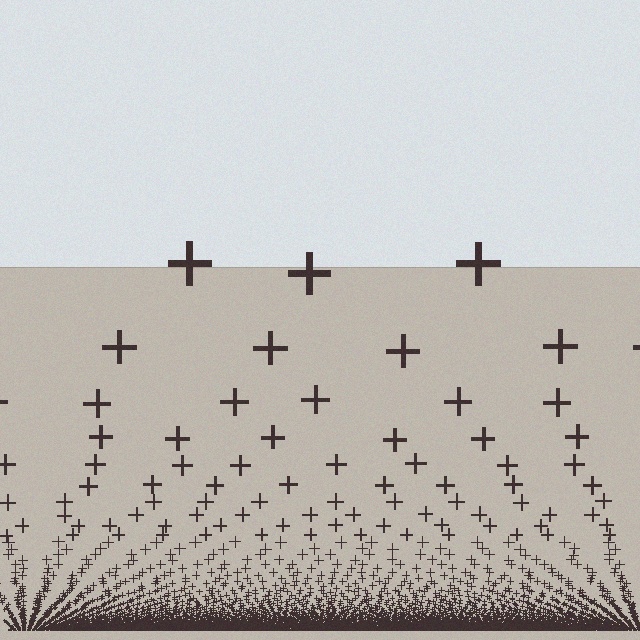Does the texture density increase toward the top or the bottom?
Density increases toward the bottom.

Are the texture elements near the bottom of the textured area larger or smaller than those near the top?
Smaller. The gradient is inverted — elements near the bottom are smaller and denser.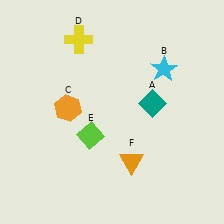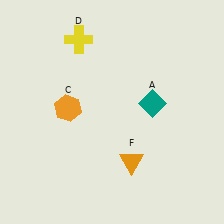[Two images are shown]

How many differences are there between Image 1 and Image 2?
There are 2 differences between the two images.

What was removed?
The lime diamond (E), the cyan star (B) were removed in Image 2.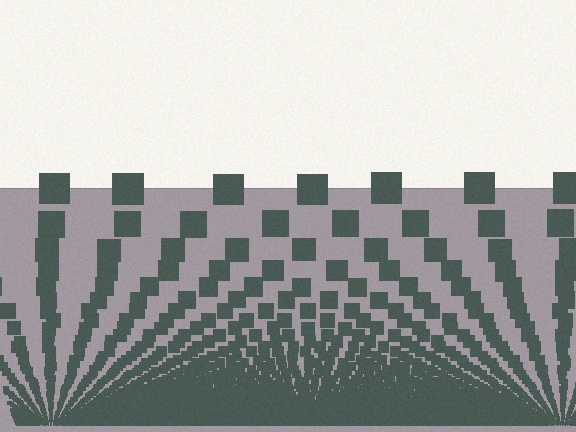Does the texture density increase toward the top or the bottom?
Density increases toward the bottom.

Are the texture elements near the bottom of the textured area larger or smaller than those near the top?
Smaller. The gradient is inverted — elements near the bottom are smaller and denser.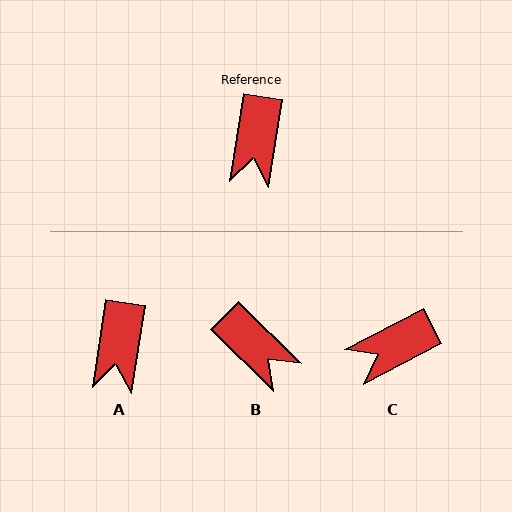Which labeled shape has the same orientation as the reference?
A.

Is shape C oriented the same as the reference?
No, it is off by about 54 degrees.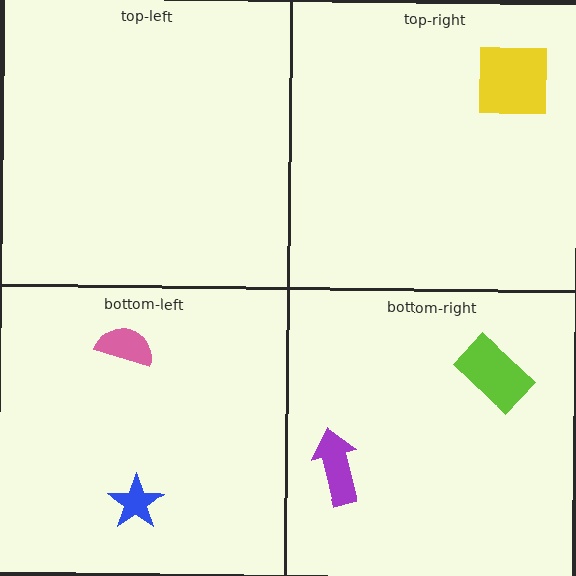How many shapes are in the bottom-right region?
2.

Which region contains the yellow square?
The top-right region.